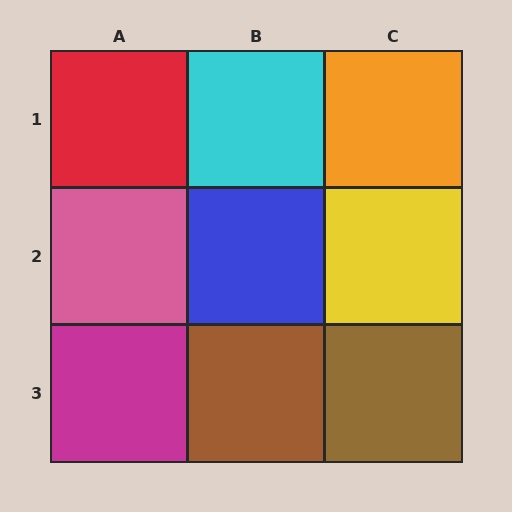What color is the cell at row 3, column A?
Magenta.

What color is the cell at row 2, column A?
Pink.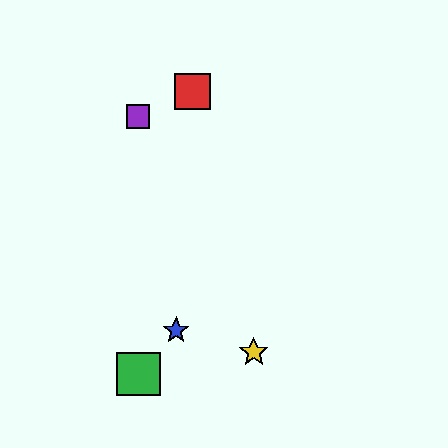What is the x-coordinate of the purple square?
The purple square is at x≈138.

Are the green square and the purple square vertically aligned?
Yes, both are at x≈138.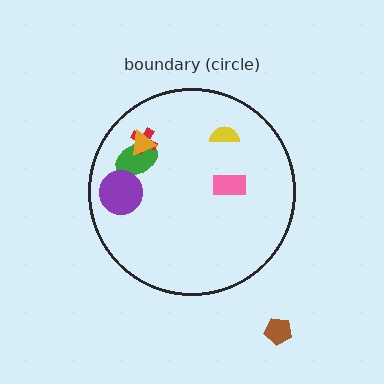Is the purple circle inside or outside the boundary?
Inside.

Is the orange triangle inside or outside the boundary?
Inside.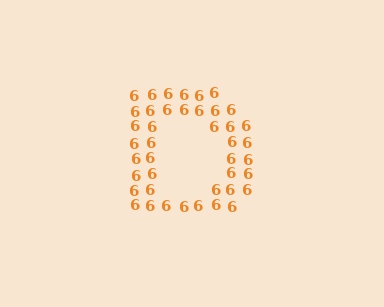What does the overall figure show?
The overall figure shows the letter D.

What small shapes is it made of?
It is made of small digit 6's.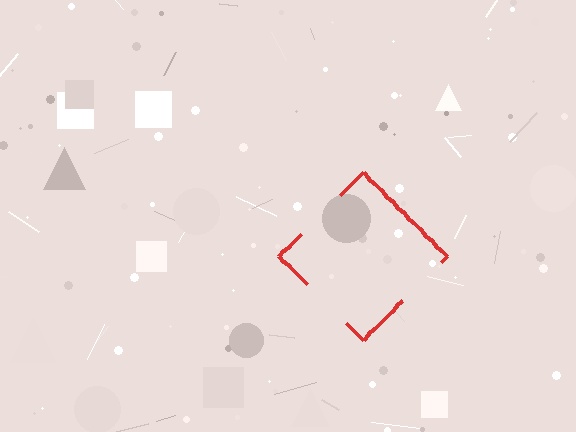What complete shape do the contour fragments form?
The contour fragments form a diamond.